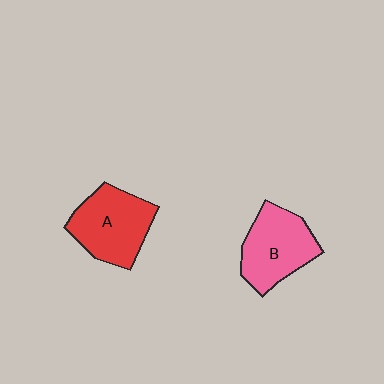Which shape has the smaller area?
Shape B (pink).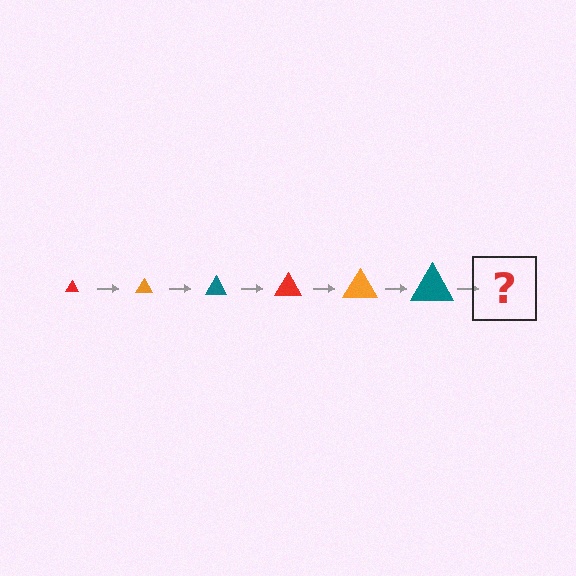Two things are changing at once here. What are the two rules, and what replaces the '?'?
The two rules are that the triangle grows larger each step and the color cycles through red, orange, and teal. The '?' should be a red triangle, larger than the previous one.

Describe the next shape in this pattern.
It should be a red triangle, larger than the previous one.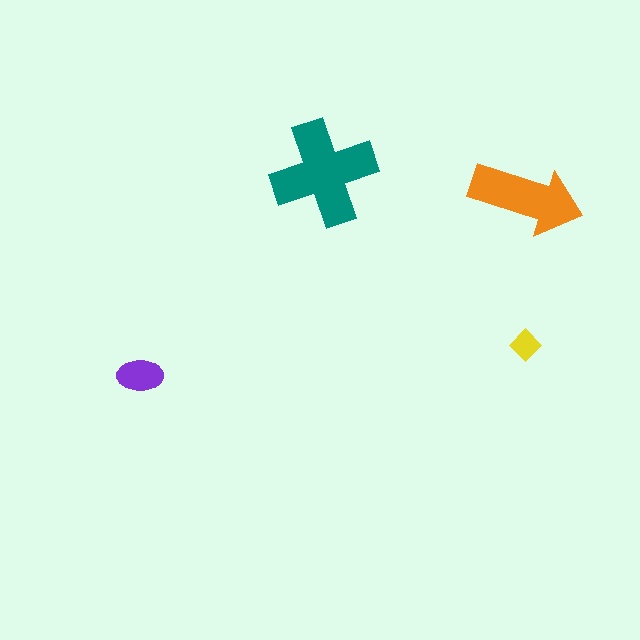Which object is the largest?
The teal cross.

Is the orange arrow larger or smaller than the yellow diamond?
Larger.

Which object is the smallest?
The yellow diamond.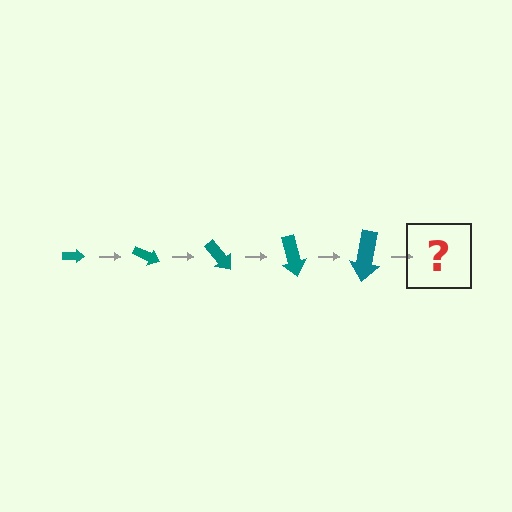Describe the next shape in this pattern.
It should be an arrow, larger than the previous one and rotated 125 degrees from the start.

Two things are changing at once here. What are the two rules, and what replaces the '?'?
The two rules are that the arrow grows larger each step and it rotates 25 degrees each step. The '?' should be an arrow, larger than the previous one and rotated 125 degrees from the start.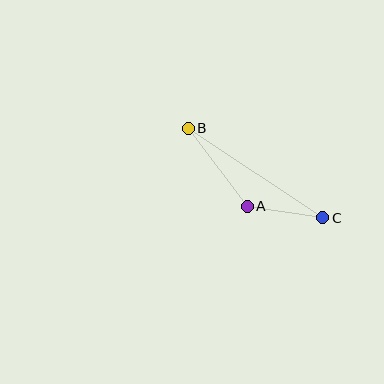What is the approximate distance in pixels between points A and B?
The distance between A and B is approximately 98 pixels.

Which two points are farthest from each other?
Points B and C are farthest from each other.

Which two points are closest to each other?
Points A and C are closest to each other.